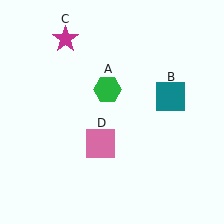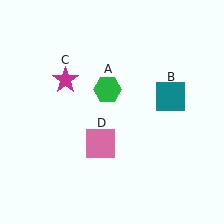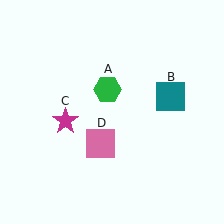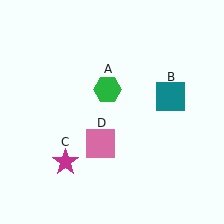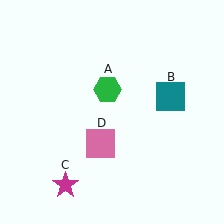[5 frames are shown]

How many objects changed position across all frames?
1 object changed position: magenta star (object C).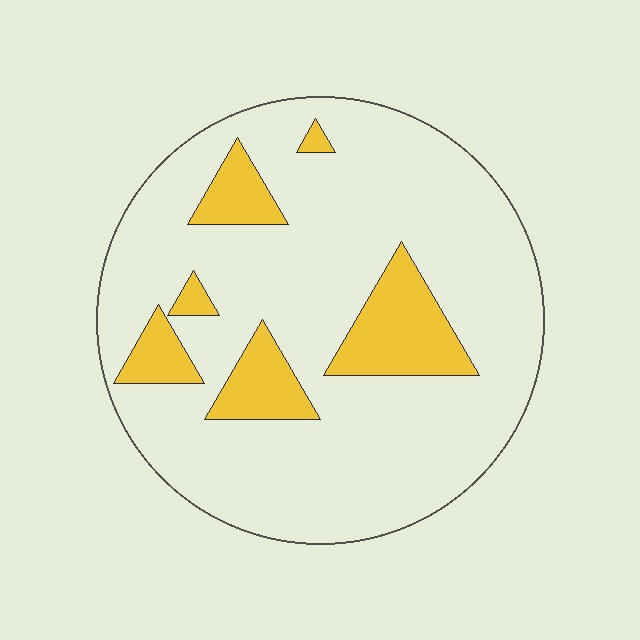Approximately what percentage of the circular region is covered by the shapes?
Approximately 15%.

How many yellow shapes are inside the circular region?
6.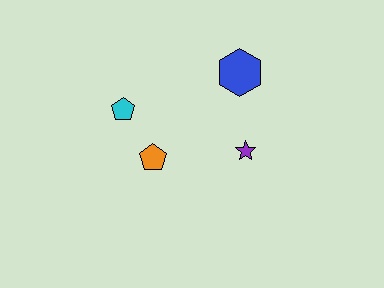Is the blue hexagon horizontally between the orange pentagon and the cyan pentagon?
No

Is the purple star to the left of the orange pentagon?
No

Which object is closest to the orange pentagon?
The cyan pentagon is closest to the orange pentagon.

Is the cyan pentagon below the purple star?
No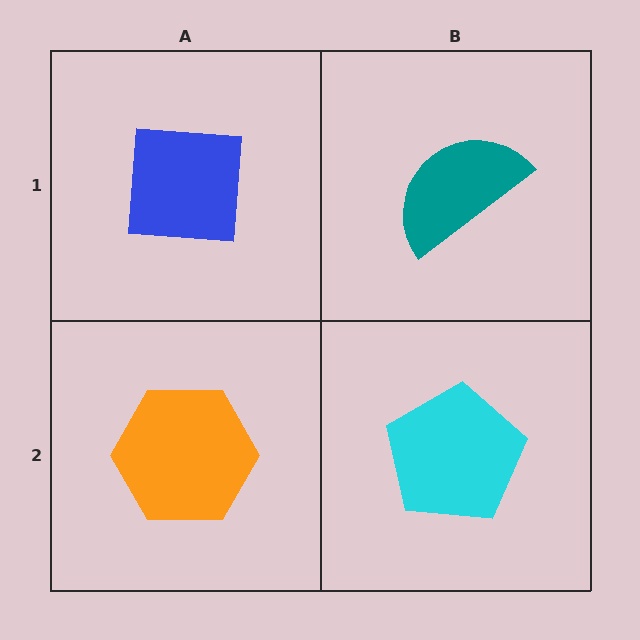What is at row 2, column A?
An orange hexagon.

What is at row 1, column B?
A teal semicircle.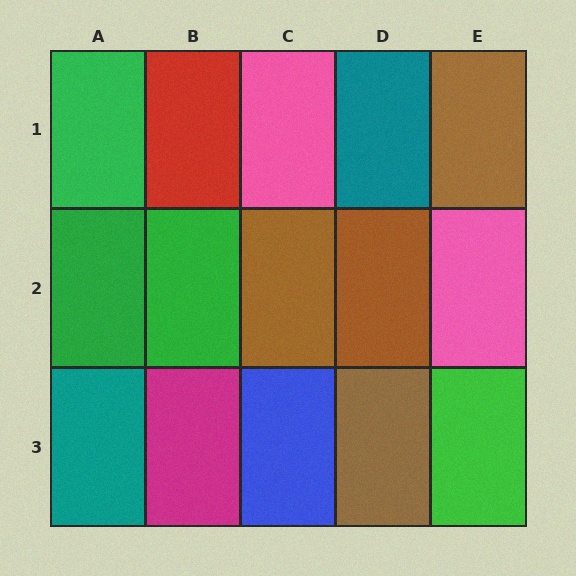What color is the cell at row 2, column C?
Brown.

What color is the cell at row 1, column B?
Red.